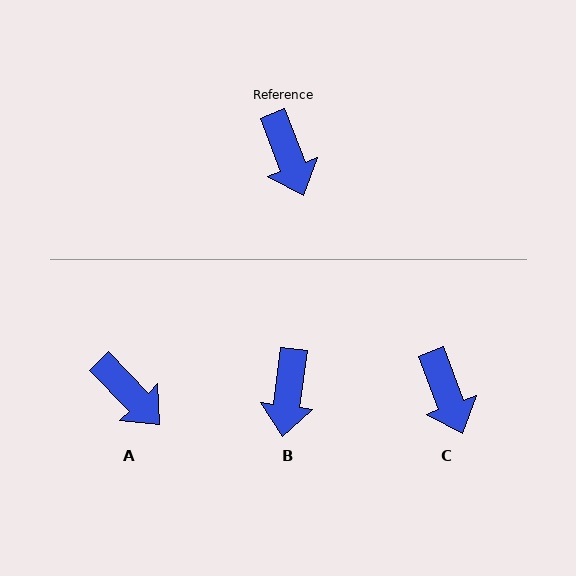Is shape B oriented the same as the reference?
No, it is off by about 28 degrees.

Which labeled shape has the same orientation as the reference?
C.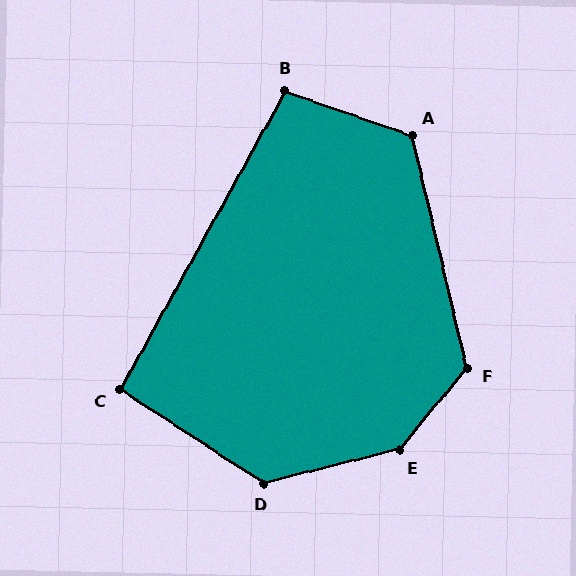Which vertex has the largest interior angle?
E, at approximately 143 degrees.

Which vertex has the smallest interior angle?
C, at approximately 94 degrees.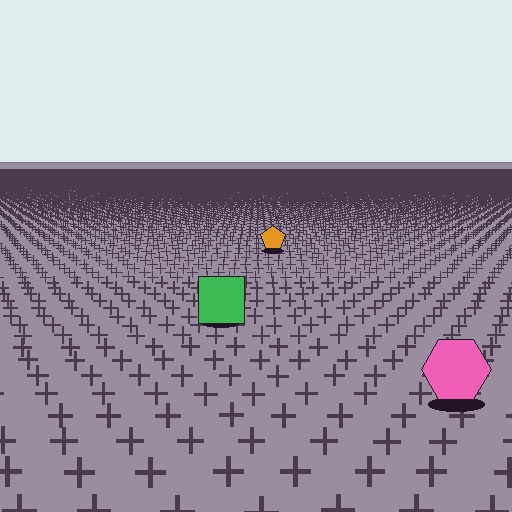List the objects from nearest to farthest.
From nearest to farthest: the pink hexagon, the green square, the orange pentagon.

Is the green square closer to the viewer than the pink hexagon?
No. The pink hexagon is closer — you can tell from the texture gradient: the ground texture is coarser near it.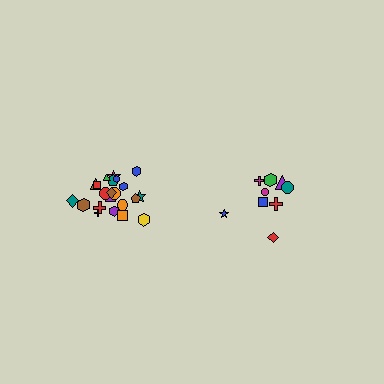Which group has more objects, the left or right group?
The left group.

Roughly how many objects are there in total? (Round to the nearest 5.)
Roughly 30 objects in total.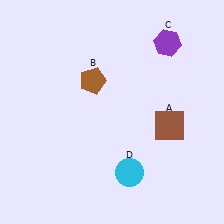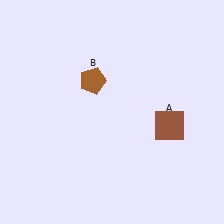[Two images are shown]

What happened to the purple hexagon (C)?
The purple hexagon (C) was removed in Image 2. It was in the top-right area of Image 1.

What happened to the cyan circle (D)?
The cyan circle (D) was removed in Image 2. It was in the bottom-right area of Image 1.